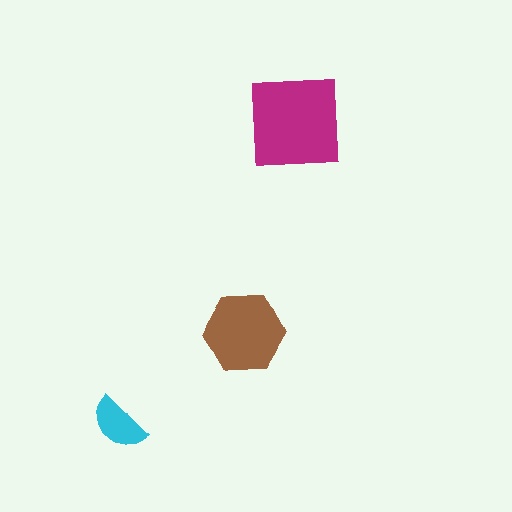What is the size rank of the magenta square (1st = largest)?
1st.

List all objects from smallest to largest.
The cyan semicircle, the brown hexagon, the magenta square.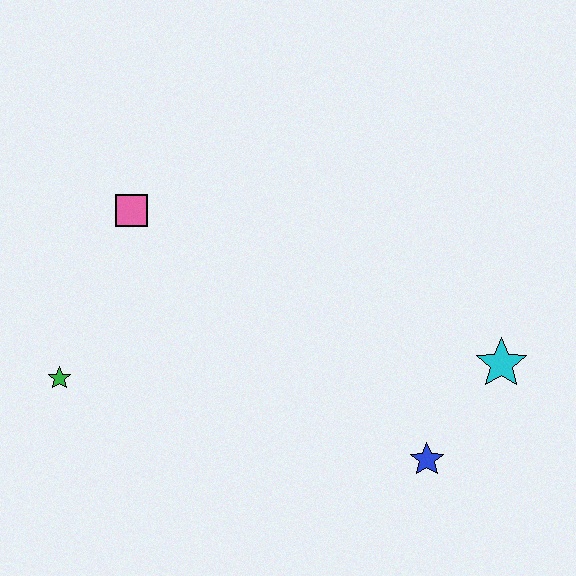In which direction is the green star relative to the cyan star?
The green star is to the left of the cyan star.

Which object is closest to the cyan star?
The blue star is closest to the cyan star.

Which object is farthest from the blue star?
The pink square is farthest from the blue star.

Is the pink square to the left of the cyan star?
Yes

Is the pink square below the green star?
No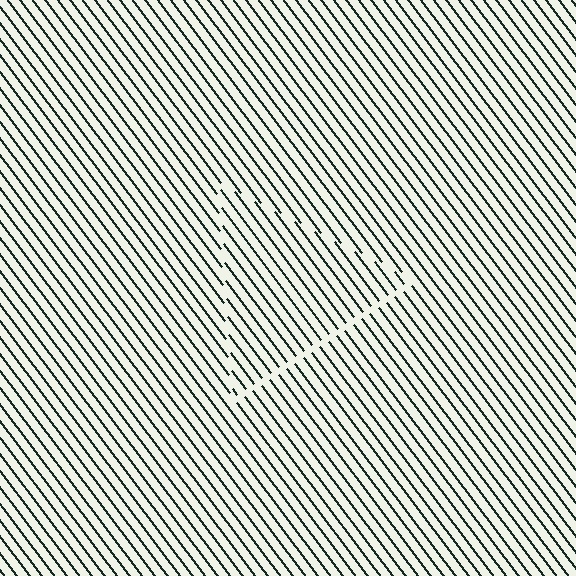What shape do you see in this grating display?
An illusory triangle. The interior of the shape contains the same grating, shifted by half a period — the contour is defined by the phase discontinuity where line-ends from the inner and outer gratings abut.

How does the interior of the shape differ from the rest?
The interior of the shape contains the same grating, shifted by half a period — the contour is defined by the phase discontinuity where line-ends from the inner and outer gratings abut.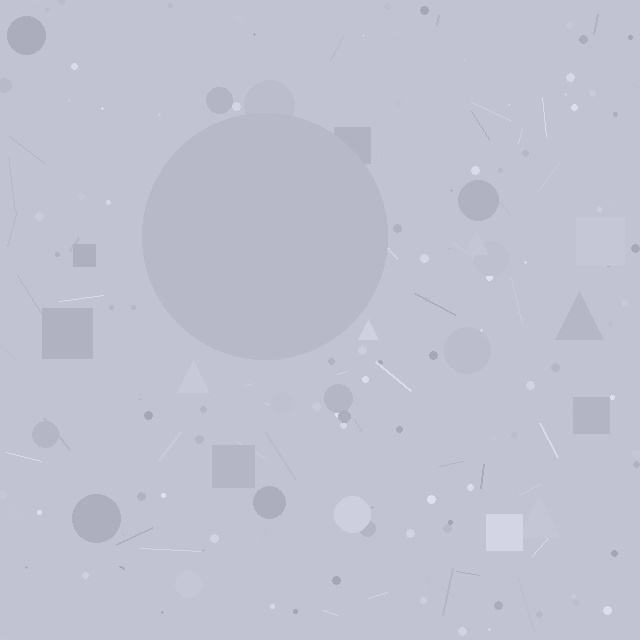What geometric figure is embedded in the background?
A circle is embedded in the background.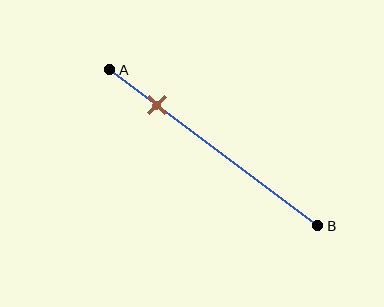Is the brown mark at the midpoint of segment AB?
No, the mark is at about 25% from A, not at the 50% midpoint.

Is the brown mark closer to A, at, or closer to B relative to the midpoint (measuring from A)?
The brown mark is closer to point A than the midpoint of segment AB.